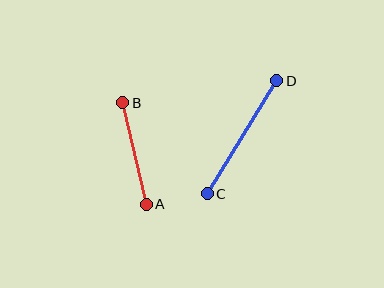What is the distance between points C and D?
The distance is approximately 133 pixels.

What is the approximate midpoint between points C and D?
The midpoint is at approximately (242, 137) pixels.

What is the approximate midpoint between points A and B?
The midpoint is at approximately (134, 154) pixels.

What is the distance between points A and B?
The distance is approximately 104 pixels.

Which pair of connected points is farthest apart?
Points C and D are farthest apart.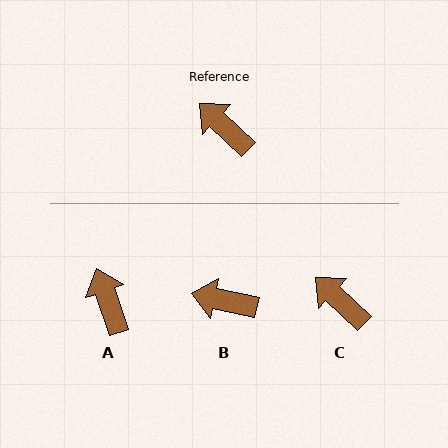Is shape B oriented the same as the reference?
No, it is off by about 32 degrees.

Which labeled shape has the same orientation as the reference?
C.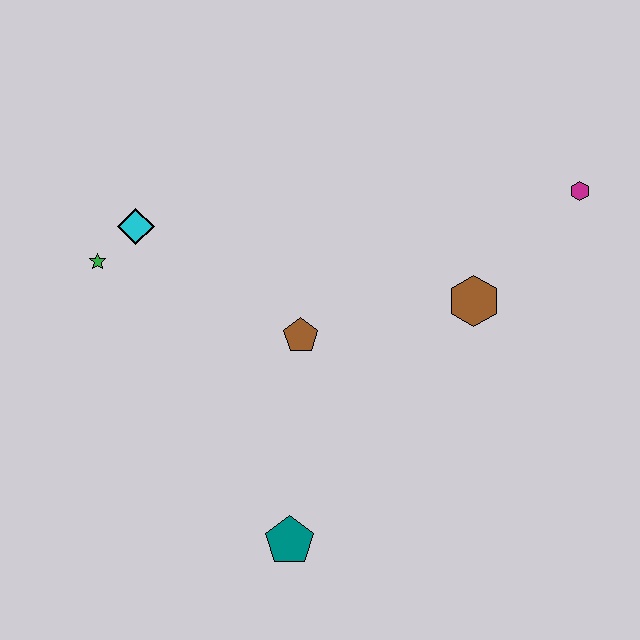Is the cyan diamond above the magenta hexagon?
No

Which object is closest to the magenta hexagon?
The brown hexagon is closest to the magenta hexagon.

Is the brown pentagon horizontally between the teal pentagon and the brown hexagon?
Yes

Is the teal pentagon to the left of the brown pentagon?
Yes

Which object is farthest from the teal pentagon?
The magenta hexagon is farthest from the teal pentagon.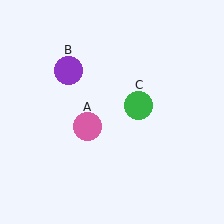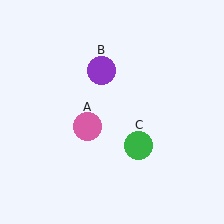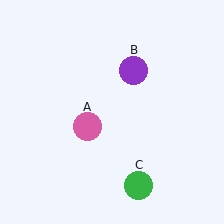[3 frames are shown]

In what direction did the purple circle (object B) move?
The purple circle (object B) moved right.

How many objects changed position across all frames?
2 objects changed position: purple circle (object B), green circle (object C).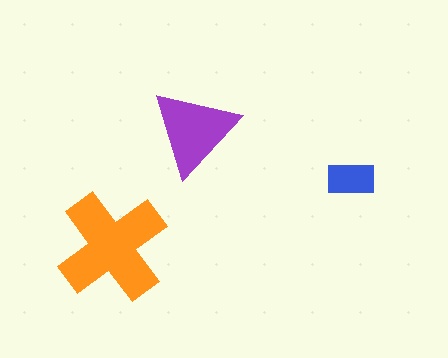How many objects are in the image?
There are 3 objects in the image.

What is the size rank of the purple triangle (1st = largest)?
2nd.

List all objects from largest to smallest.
The orange cross, the purple triangle, the blue rectangle.